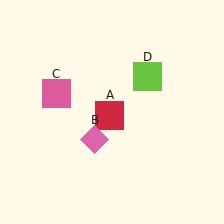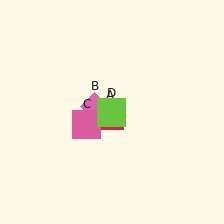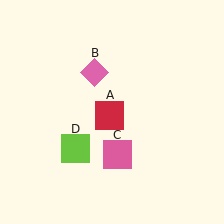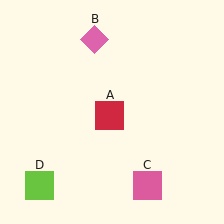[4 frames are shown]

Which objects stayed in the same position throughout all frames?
Red square (object A) remained stationary.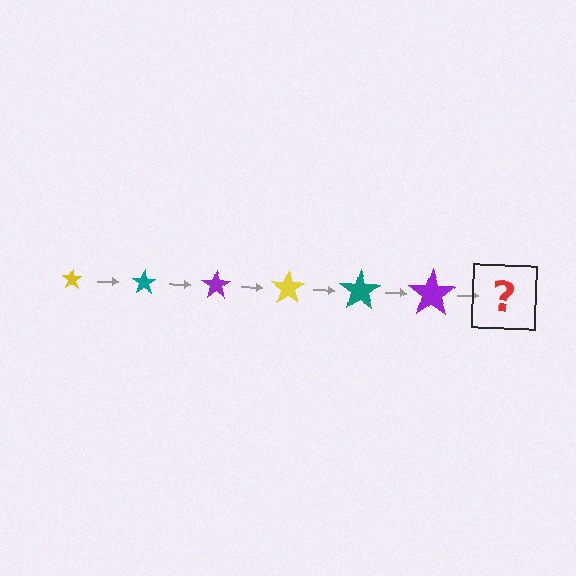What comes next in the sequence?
The next element should be a yellow star, larger than the previous one.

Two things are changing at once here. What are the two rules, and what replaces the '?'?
The two rules are that the star grows larger each step and the color cycles through yellow, teal, and purple. The '?' should be a yellow star, larger than the previous one.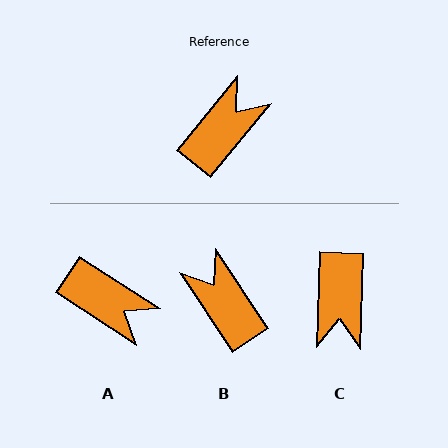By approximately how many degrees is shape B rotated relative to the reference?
Approximately 73 degrees counter-clockwise.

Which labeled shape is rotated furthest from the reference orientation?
C, about 142 degrees away.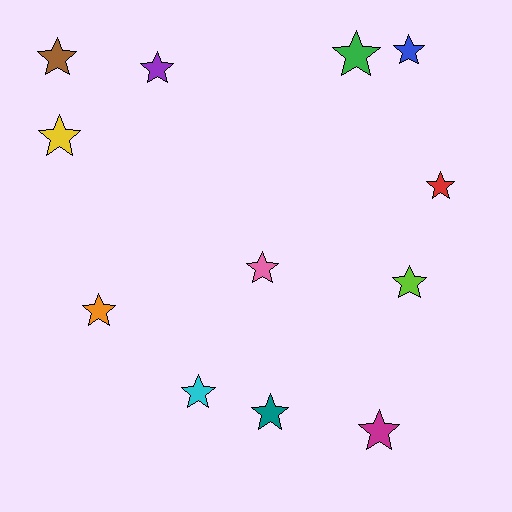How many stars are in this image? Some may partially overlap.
There are 12 stars.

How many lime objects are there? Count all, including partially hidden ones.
There is 1 lime object.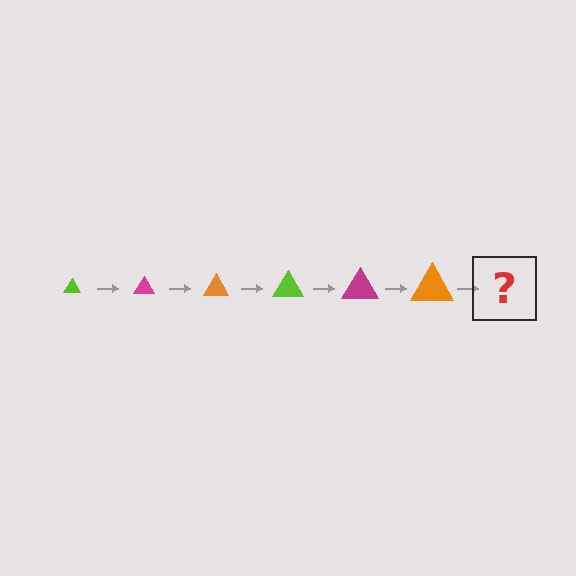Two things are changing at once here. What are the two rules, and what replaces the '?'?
The two rules are that the triangle grows larger each step and the color cycles through lime, magenta, and orange. The '?' should be a lime triangle, larger than the previous one.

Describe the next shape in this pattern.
It should be a lime triangle, larger than the previous one.